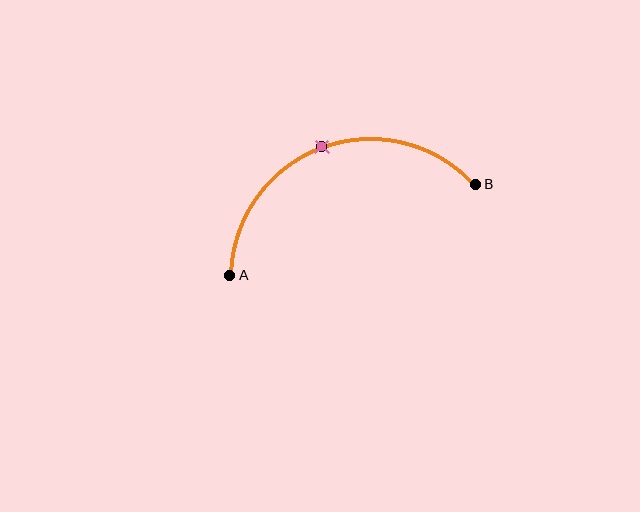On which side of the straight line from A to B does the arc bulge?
The arc bulges above the straight line connecting A and B.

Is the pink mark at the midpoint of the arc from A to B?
Yes. The pink mark lies on the arc at equal arc-length from both A and B — it is the arc midpoint.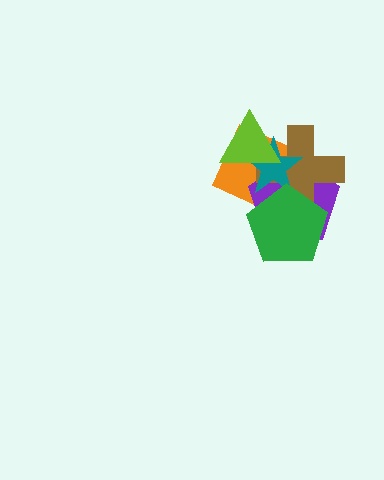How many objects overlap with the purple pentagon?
5 objects overlap with the purple pentagon.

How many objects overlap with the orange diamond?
5 objects overlap with the orange diamond.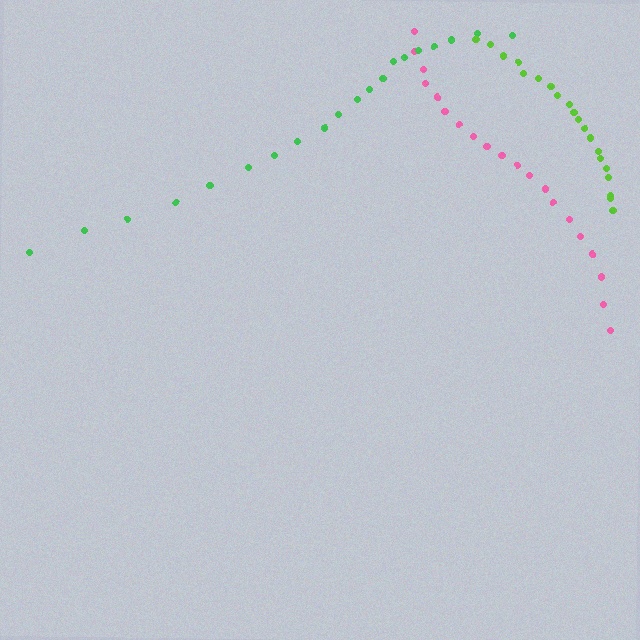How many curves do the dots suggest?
There are 3 distinct paths.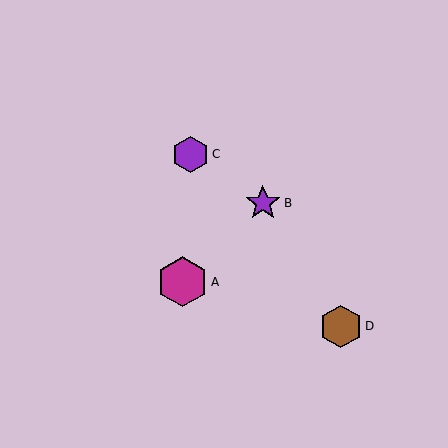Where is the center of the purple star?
The center of the purple star is at (263, 203).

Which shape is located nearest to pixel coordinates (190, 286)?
The magenta hexagon (labeled A) at (183, 282) is nearest to that location.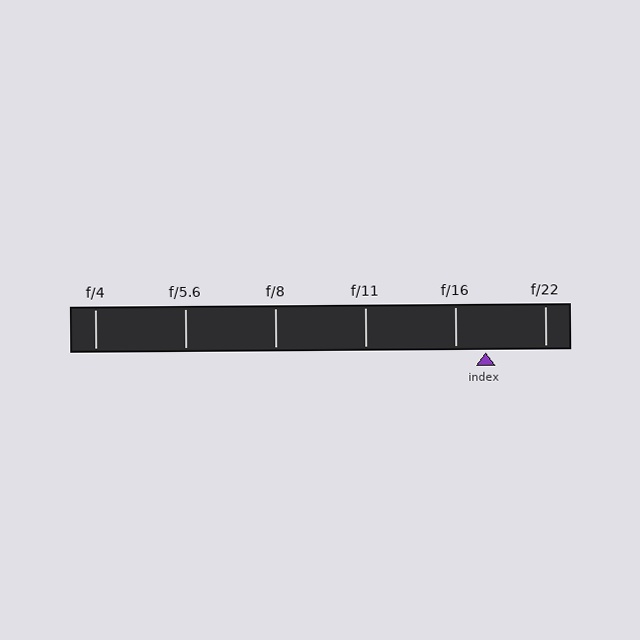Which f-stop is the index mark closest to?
The index mark is closest to f/16.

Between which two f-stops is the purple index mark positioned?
The index mark is between f/16 and f/22.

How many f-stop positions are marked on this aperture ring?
There are 6 f-stop positions marked.